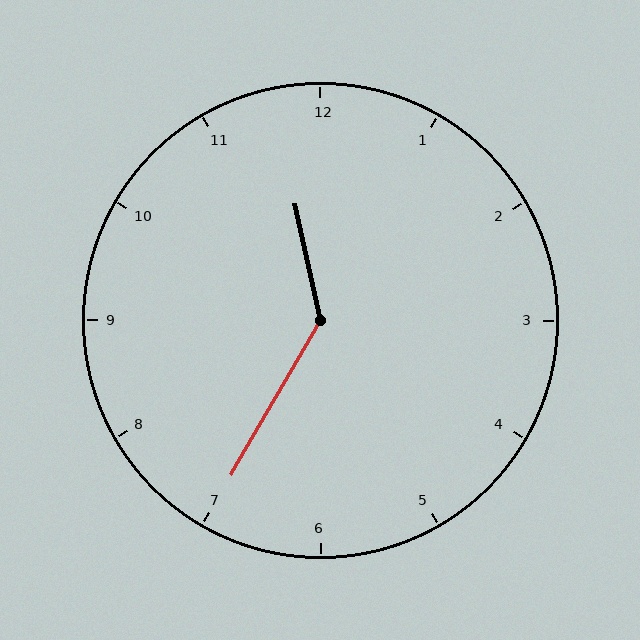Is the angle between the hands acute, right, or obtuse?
It is obtuse.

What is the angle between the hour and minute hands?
Approximately 138 degrees.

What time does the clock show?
11:35.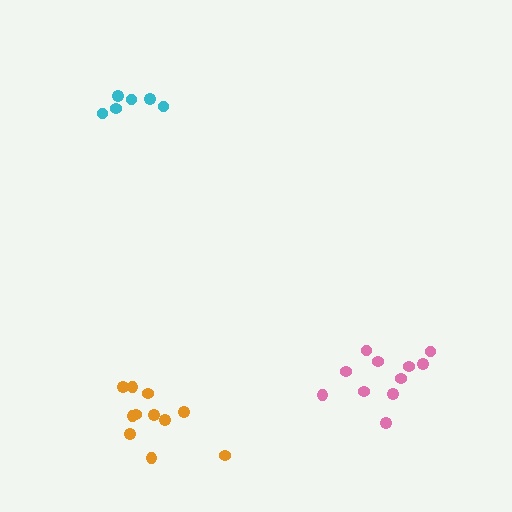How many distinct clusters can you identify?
There are 3 distinct clusters.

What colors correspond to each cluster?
The clusters are colored: orange, pink, cyan.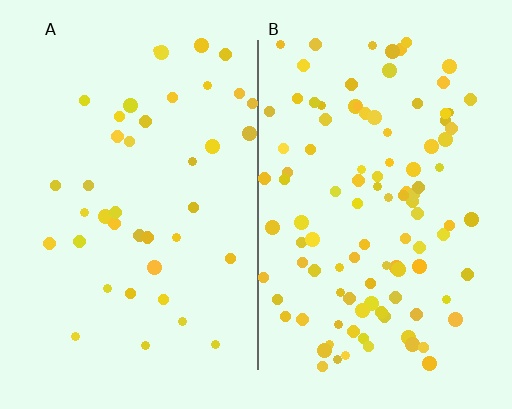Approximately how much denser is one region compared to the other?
Approximately 2.6× — region B over region A.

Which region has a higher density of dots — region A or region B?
B (the right).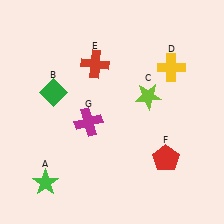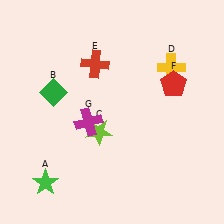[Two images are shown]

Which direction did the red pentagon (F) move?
The red pentagon (F) moved up.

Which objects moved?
The objects that moved are: the lime star (C), the red pentagon (F).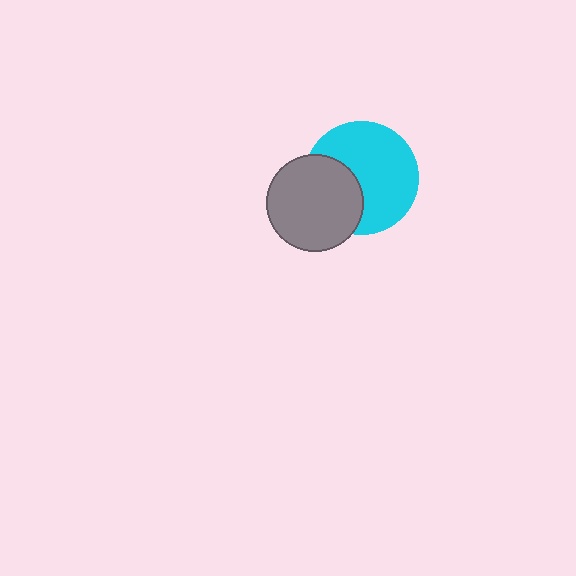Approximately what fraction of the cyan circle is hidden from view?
Roughly 34% of the cyan circle is hidden behind the gray circle.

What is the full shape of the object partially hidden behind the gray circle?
The partially hidden object is a cyan circle.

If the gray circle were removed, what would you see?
You would see the complete cyan circle.